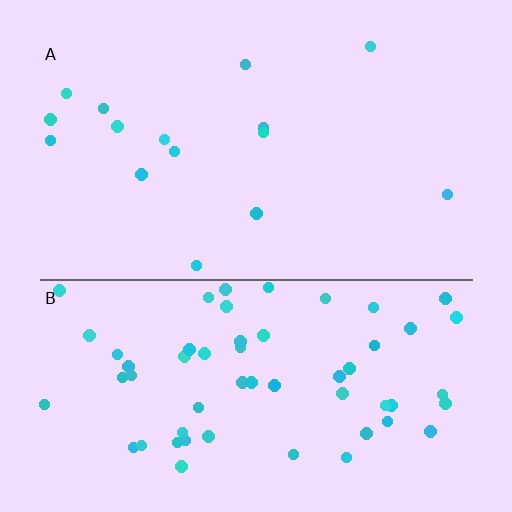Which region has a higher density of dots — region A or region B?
B (the bottom).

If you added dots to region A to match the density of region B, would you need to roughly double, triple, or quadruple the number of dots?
Approximately quadruple.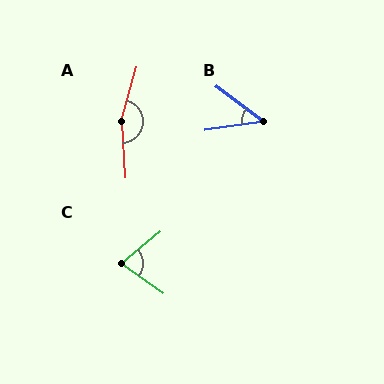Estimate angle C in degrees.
Approximately 75 degrees.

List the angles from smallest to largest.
B (44°), C (75°), A (161°).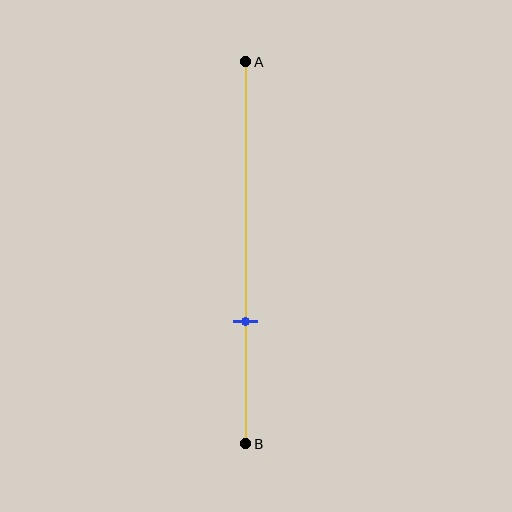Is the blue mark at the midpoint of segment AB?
No, the mark is at about 70% from A, not at the 50% midpoint.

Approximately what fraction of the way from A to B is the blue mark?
The blue mark is approximately 70% of the way from A to B.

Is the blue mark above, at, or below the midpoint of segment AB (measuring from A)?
The blue mark is below the midpoint of segment AB.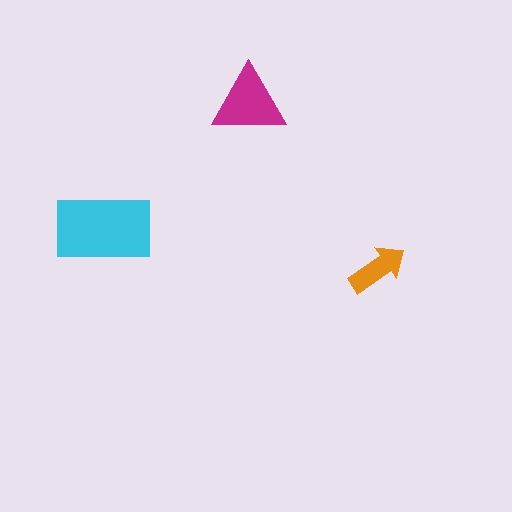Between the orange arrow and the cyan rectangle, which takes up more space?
The cyan rectangle.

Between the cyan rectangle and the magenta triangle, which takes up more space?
The cyan rectangle.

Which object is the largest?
The cyan rectangle.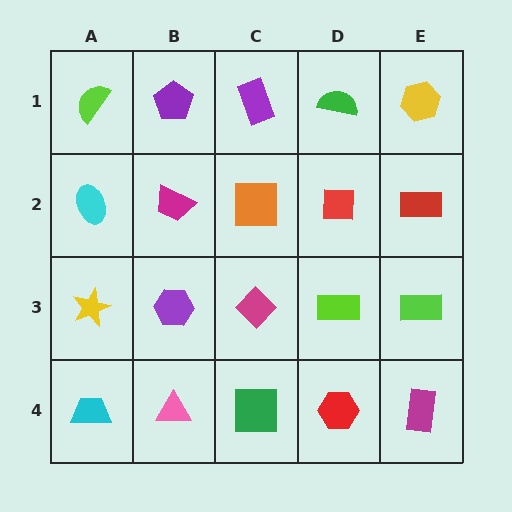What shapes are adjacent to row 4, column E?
A lime rectangle (row 3, column E), a red hexagon (row 4, column D).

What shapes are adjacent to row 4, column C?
A magenta diamond (row 3, column C), a pink triangle (row 4, column B), a red hexagon (row 4, column D).